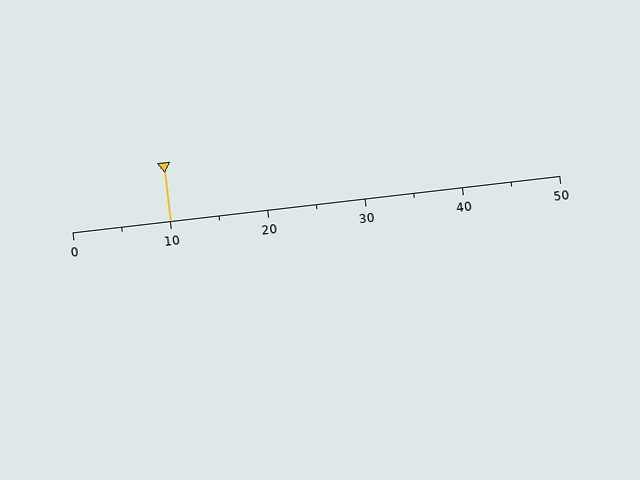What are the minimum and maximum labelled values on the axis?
The axis runs from 0 to 50.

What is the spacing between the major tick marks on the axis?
The major ticks are spaced 10 apart.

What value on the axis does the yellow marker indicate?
The marker indicates approximately 10.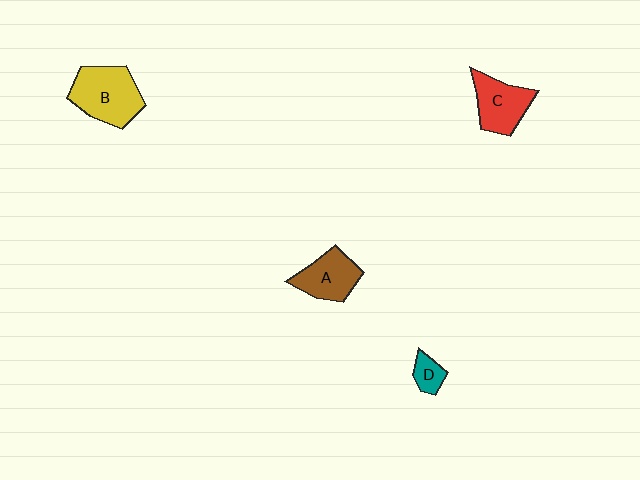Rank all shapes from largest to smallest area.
From largest to smallest: B (yellow), C (red), A (brown), D (teal).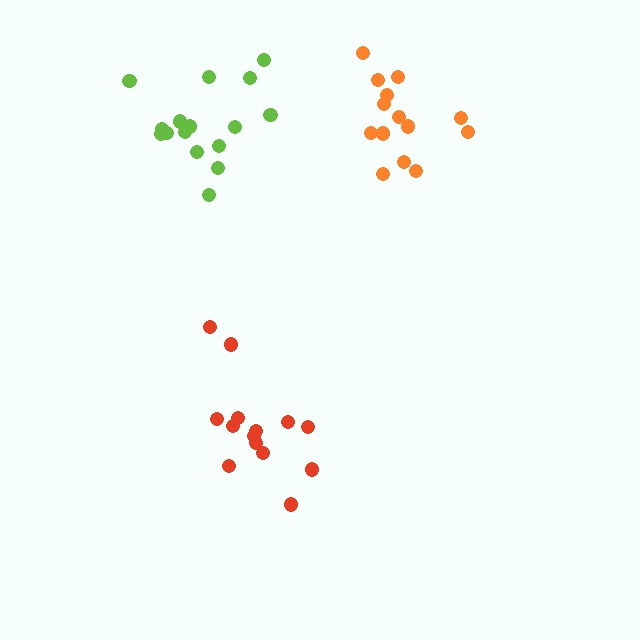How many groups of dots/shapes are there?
There are 3 groups.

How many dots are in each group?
Group 1: 14 dots, Group 2: 14 dots, Group 3: 16 dots (44 total).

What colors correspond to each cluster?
The clusters are colored: red, orange, lime.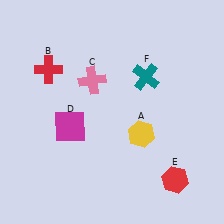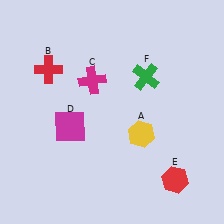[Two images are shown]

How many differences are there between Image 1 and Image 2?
There are 2 differences between the two images.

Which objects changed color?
C changed from pink to magenta. F changed from teal to green.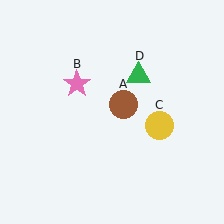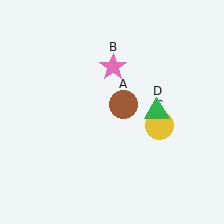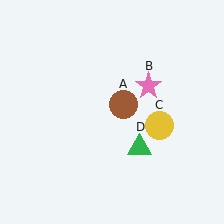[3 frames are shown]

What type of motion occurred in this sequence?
The pink star (object B), green triangle (object D) rotated clockwise around the center of the scene.